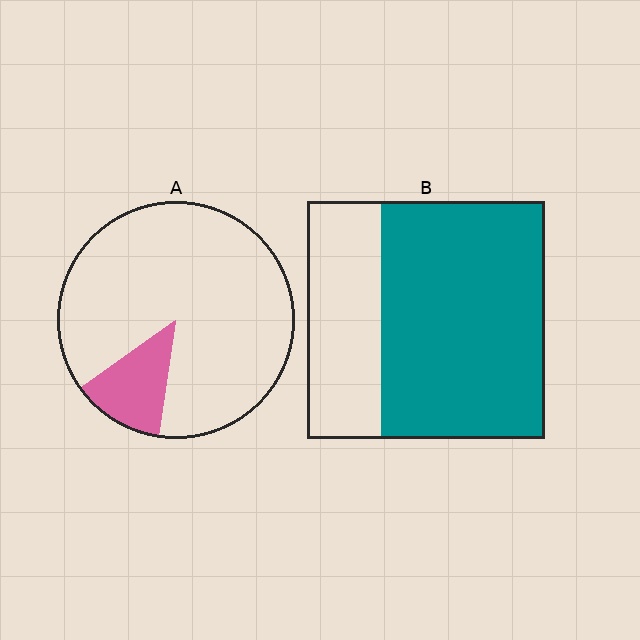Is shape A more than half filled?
No.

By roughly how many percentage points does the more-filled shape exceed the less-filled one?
By roughly 55 percentage points (B over A).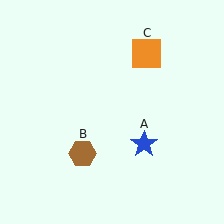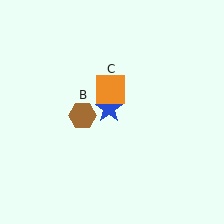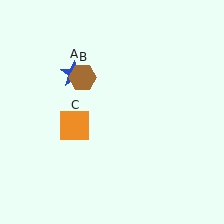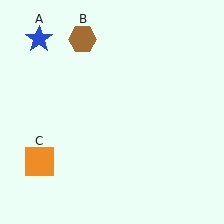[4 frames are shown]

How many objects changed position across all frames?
3 objects changed position: blue star (object A), brown hexagon (object B), orange square (object C).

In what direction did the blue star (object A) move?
The blue star (object A) moved up and to the left.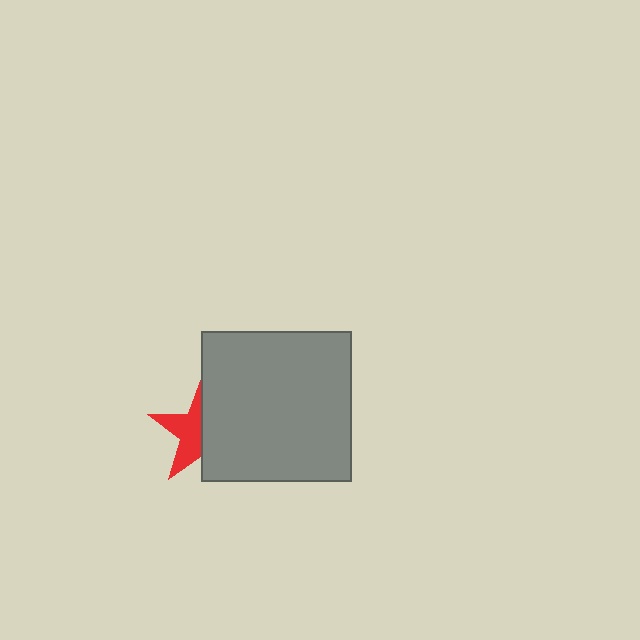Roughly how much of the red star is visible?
About half of it is visible (roughly 48%).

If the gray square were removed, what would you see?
You would see the complete red star.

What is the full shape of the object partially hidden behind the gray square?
The partially hidden object is a red star.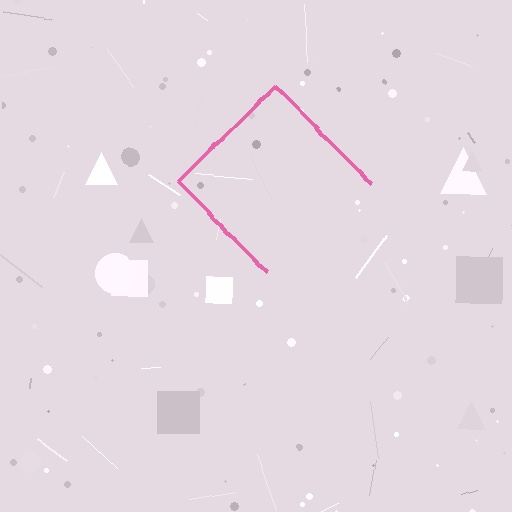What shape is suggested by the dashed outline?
The dashed outline suggests a diamond.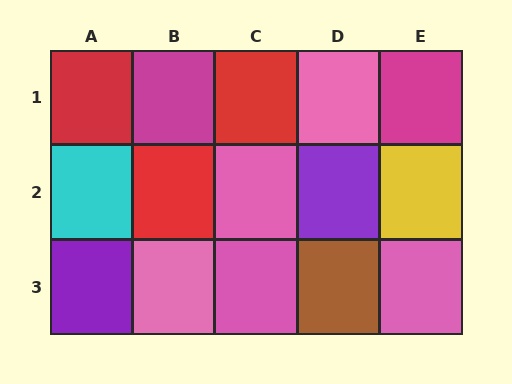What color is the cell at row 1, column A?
Red.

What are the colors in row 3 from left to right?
Purple, pink, pink, brown, pink.